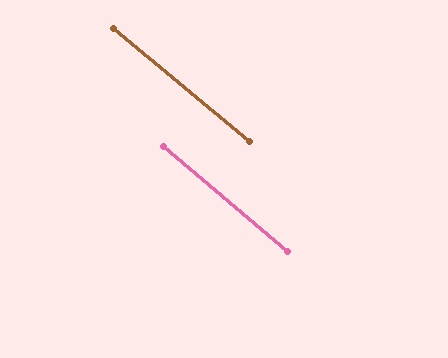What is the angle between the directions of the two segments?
Approximately 1 degree.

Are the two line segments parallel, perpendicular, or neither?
Parallel — their directions differ by only 0.8°.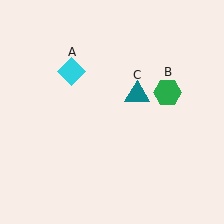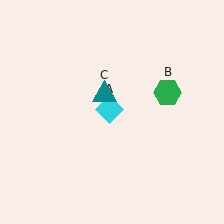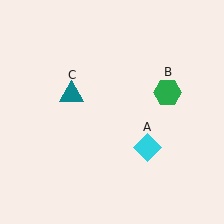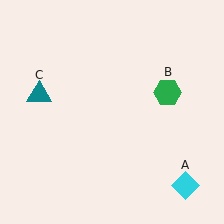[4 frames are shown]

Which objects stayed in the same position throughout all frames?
Green hexagon (object B) remained stationary.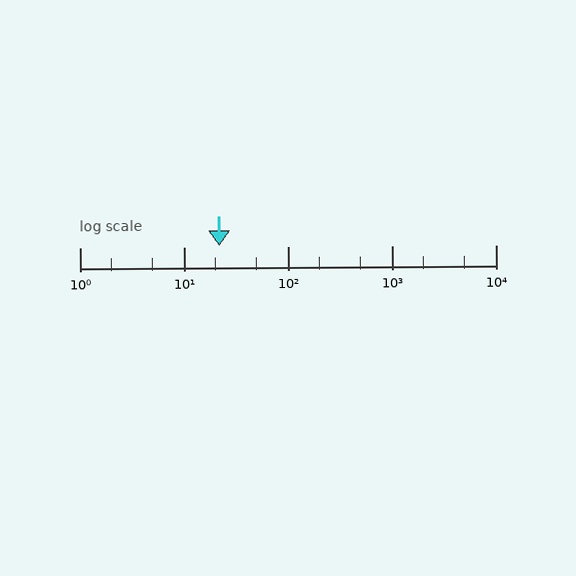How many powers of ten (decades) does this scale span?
The scale spans 4 decades, from 1 to 10000.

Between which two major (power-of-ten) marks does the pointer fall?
The pointer is between 10 and 100.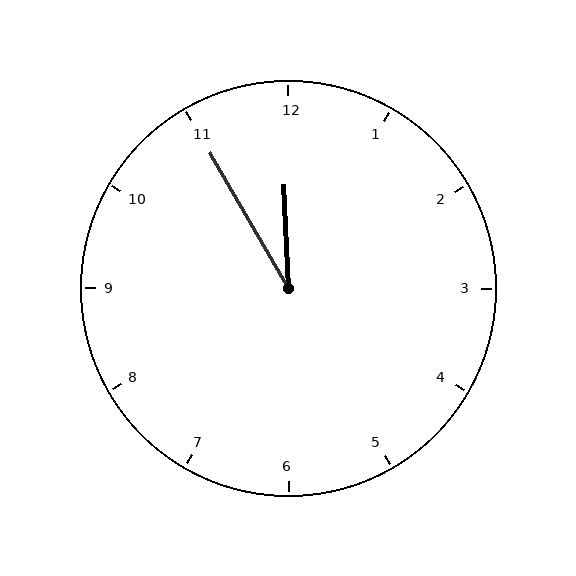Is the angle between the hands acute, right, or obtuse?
It is acute.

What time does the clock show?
11:55.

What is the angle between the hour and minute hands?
Approximately 28 degrees.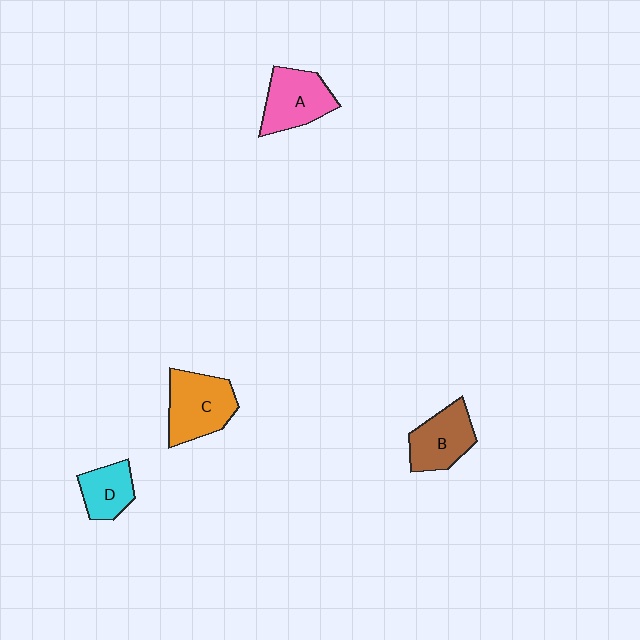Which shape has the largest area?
Shape C (orange).